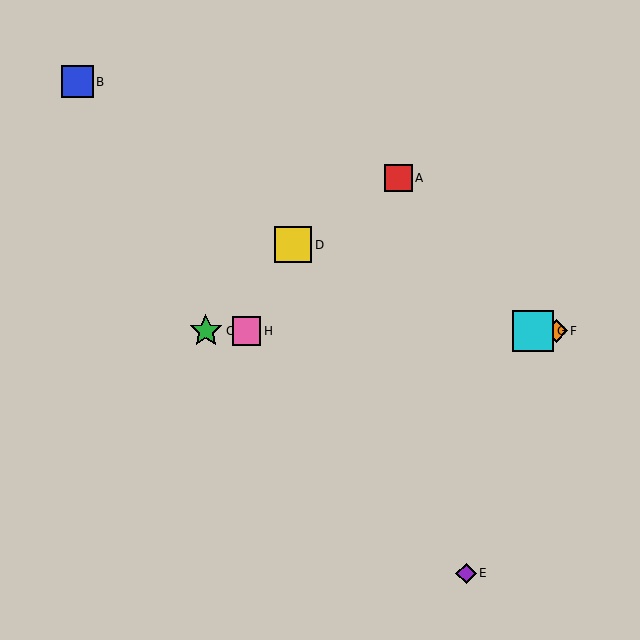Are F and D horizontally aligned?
No, F is at y≈331 and D is at y≈245.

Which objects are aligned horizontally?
Objects C, F, G, H are aligned horizontally.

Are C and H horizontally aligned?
Yes, both are at y≈331.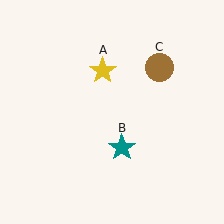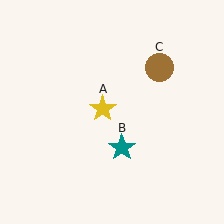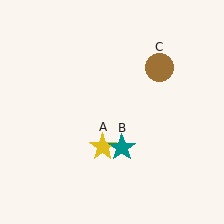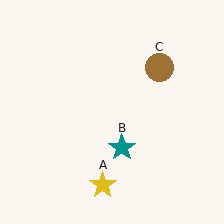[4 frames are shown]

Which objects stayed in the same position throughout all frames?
Teal star (object B) and brown circle (object C) remained stationary.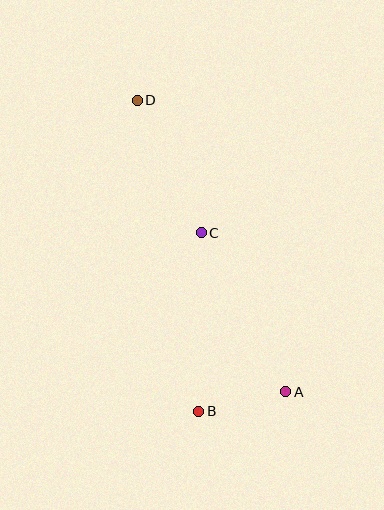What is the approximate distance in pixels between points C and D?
The distance between C and D is approximately 147 pixels.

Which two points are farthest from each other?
Points A and D are farthest from each other.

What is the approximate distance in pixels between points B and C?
The distance between B and C is approximately 178 pixels.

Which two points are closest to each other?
Points A and B are closest to each other.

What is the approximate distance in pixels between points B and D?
The distance between B and D is approximately 317 pixels.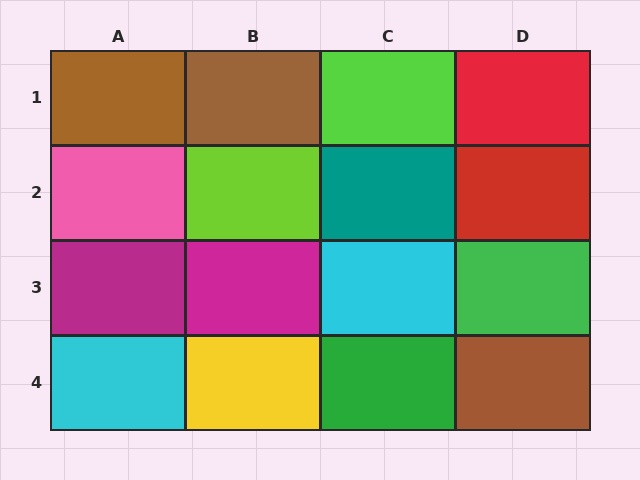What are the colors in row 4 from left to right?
Cyan, yellow, green, brown.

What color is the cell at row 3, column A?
Magenta.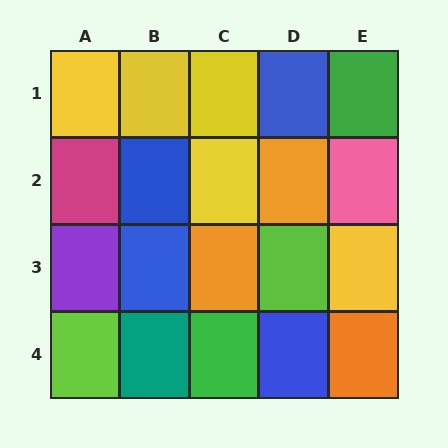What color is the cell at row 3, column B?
Blue.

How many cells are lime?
2 cells are lime.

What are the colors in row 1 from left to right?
Yellow, yellow, yellow, blue, green.